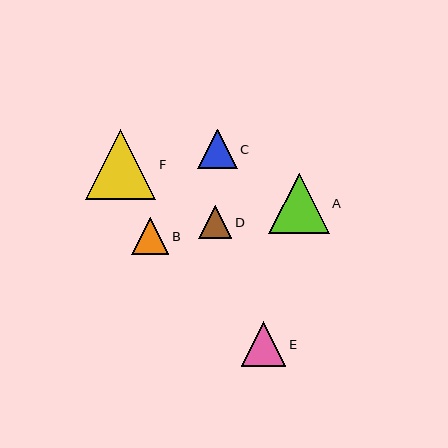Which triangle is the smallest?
Triangle D is the smallest with a size of approximately 33 pixels.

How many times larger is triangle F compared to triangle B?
Triangle F is approximately 1.9 times the size of triangle B.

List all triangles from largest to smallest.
From largest to smallest: F, A, E, C, B, D.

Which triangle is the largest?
Triangle F is the largest with a size of approximately 70 pixels.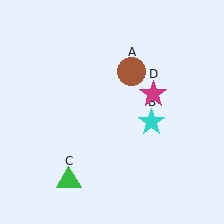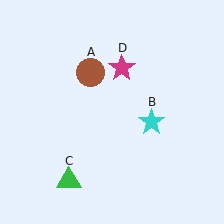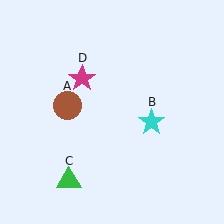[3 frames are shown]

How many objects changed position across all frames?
2 objects changed position: brown circle (object A), magenta star (object D).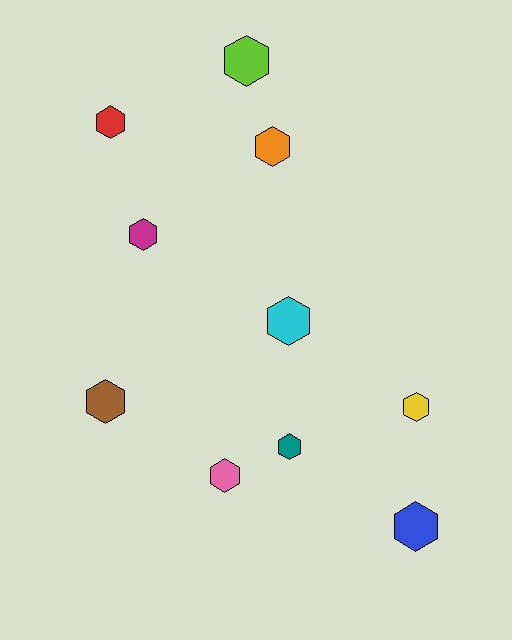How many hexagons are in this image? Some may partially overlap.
There are 10 hexagons.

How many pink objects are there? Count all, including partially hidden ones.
There is 1 pink object.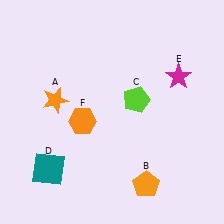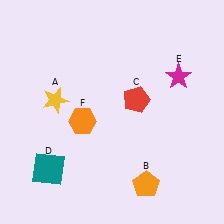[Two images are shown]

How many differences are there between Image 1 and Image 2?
There are 2 differences between the two images.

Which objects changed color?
A changed from orange to yellow. C changed from lime to red.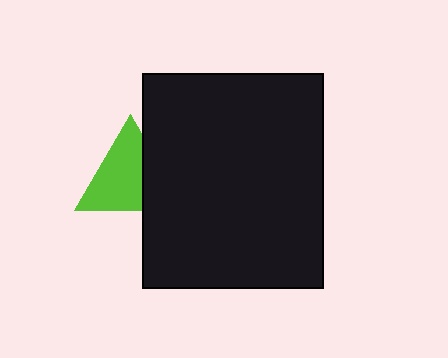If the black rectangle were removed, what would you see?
You would see the complete lime triangle.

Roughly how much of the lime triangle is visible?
Most of it is visible (roughly 67%).